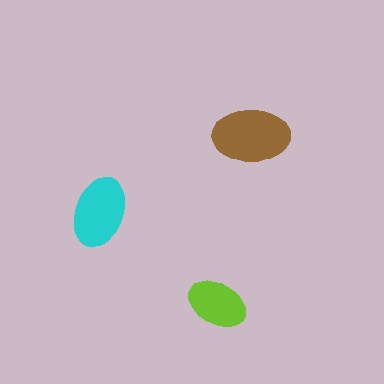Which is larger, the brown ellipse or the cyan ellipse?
The brown one.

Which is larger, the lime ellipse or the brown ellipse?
The brown one.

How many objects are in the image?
There are 3 objects in the image.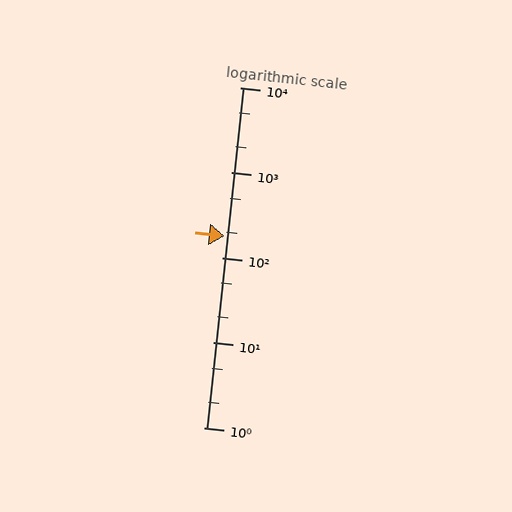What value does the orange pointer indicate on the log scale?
The pointer indicates approximately 180.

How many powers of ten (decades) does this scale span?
The scale spans 4 decades, from 1 to 10000.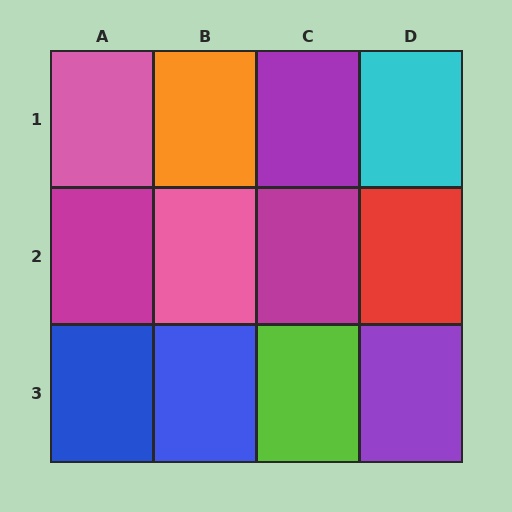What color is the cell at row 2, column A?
Magenta.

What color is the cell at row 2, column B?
Pink.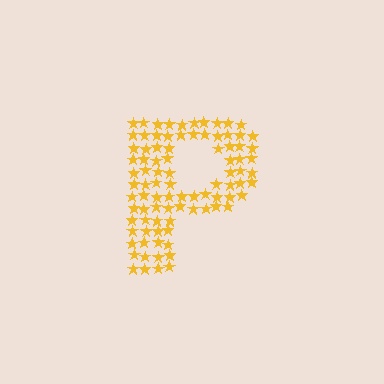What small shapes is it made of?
It is made of small stars.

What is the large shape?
The large shape is the letter P.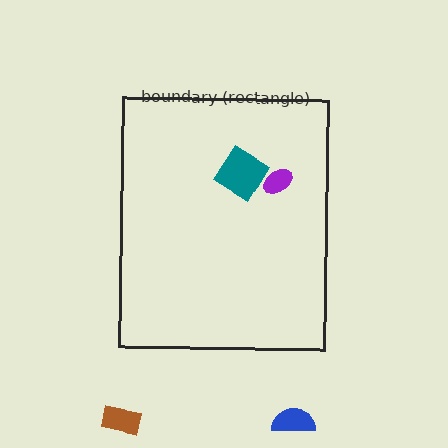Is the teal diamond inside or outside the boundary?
Inside.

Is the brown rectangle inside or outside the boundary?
Outside.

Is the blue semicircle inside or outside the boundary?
Outside.